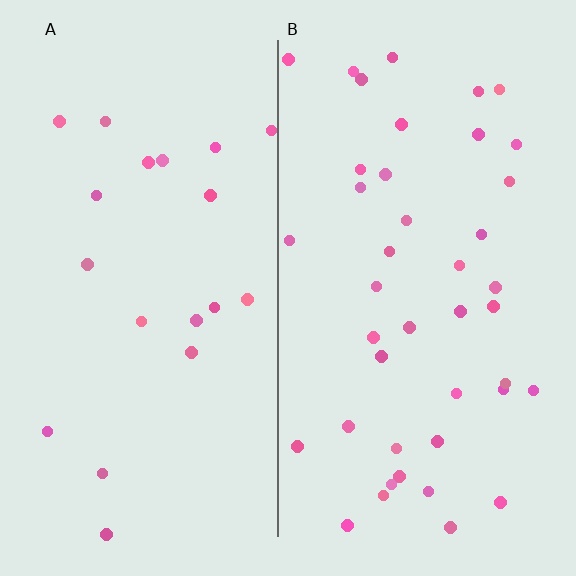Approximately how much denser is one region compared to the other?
Approximately 2.2× — region B over region A.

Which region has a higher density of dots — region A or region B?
B (the right).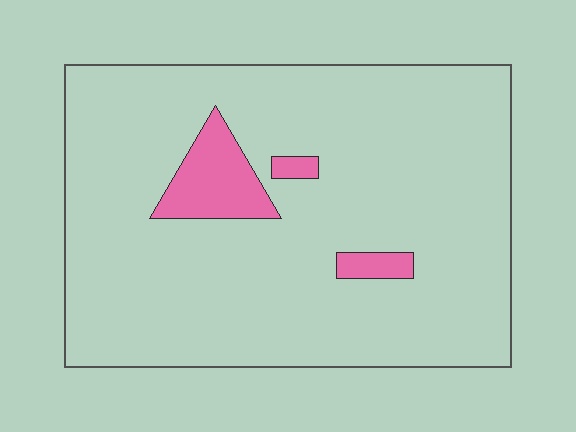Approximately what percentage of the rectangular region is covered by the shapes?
Approximately 10%.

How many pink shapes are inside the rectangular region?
3.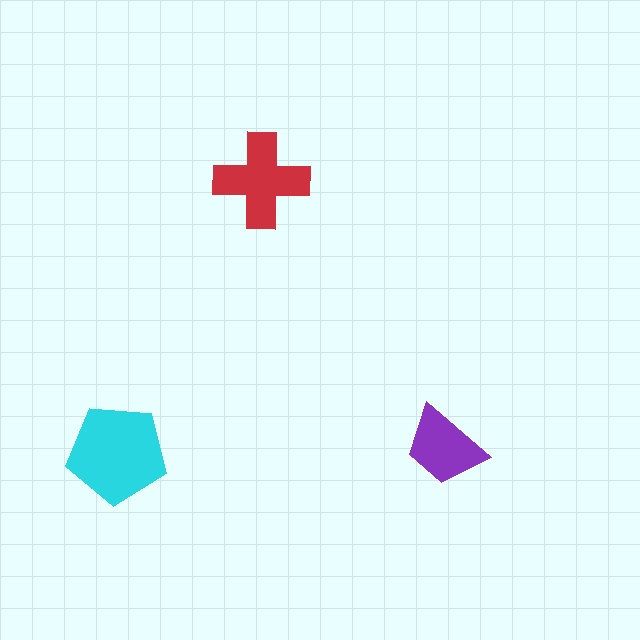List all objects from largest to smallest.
The cyan pentagon, the red cross, the purple trapezoid.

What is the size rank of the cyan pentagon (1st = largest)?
1st.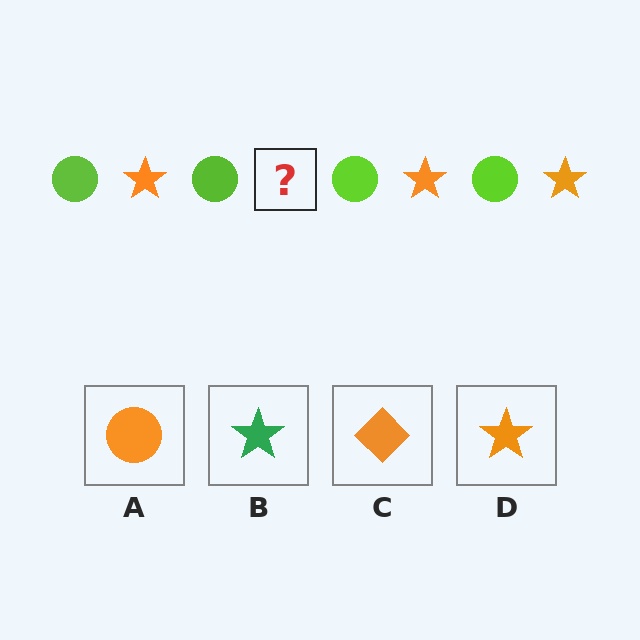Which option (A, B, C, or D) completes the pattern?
D.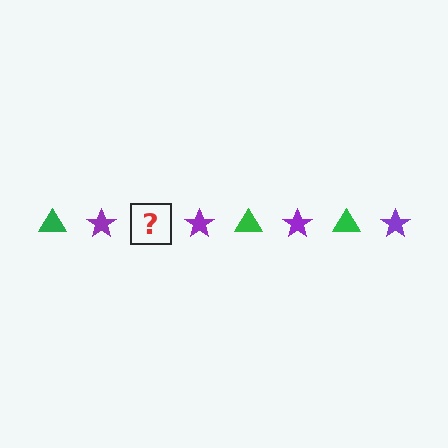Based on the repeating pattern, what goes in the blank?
The blank should be a green triangle.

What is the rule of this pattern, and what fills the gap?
The rule is that the pattern alternates between green triangle and purple star. The gap should be filled with a green triangle.